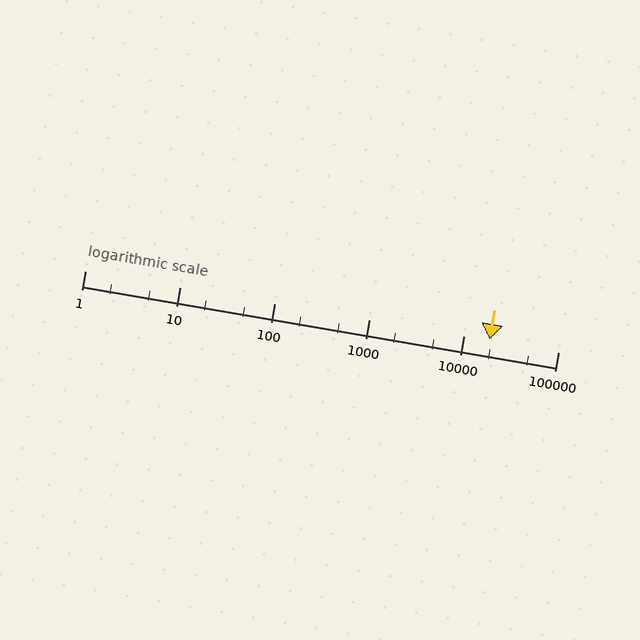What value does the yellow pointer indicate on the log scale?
The pointer indicates approximately 19000.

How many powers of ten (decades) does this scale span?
The scale spans 5 decades, from 1 to 100000.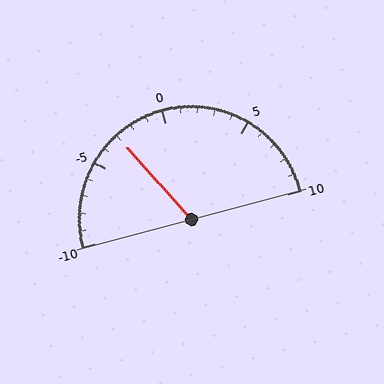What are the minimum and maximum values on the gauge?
The gauge ranges from -10 to 10.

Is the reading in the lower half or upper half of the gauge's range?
The reading is in the lower half of the range (-10 to 10).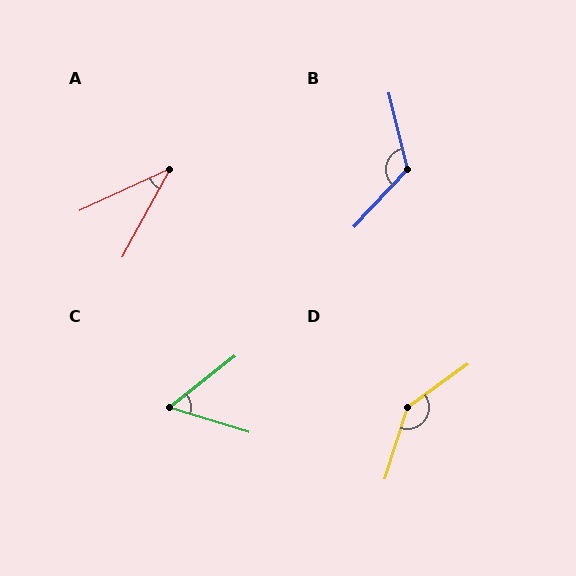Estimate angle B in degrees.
Approximately 124 degrees.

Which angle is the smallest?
A, at approximately 37 degrees.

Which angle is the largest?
D, at approximately 143 degrees.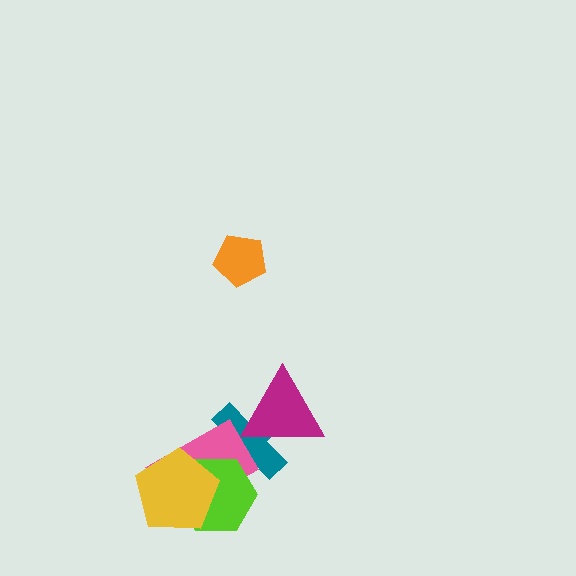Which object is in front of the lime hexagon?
The yellow pentagon is in front of the lime hexagon.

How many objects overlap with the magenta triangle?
1 object overlaps with the magenta triangle.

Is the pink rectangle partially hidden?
Yes, it is partially covered by another shape.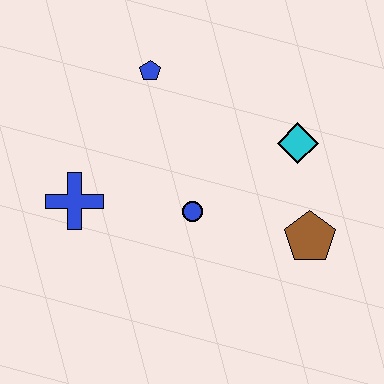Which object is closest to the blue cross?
The blue circle is closest to the blue cross.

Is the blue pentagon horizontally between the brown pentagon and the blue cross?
Yes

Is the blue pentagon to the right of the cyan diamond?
No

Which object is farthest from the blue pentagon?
The brown pentagon is farthest from the blue pentagon.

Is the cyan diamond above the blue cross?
Yes